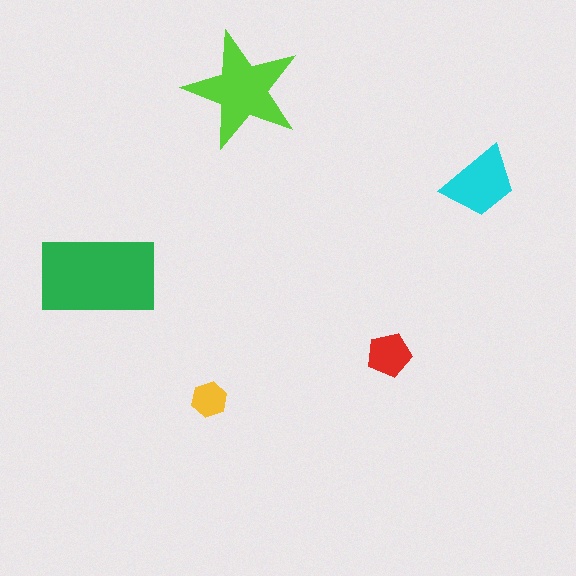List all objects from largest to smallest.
The green rectangle, the lime star, the cyan trapezoid, the red pentagon, the yellow hexagon.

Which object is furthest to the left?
The green rectangle is leftmost.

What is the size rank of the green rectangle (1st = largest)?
1st.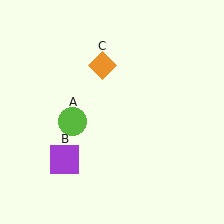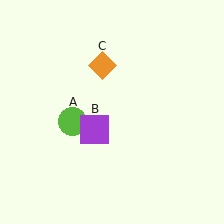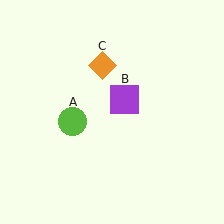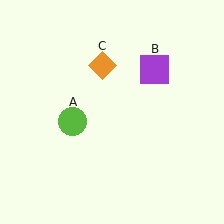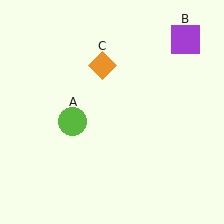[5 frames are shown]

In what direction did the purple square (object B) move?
The purple square (object B) moved up and to the right.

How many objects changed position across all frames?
1 object changed position: purple square (object B).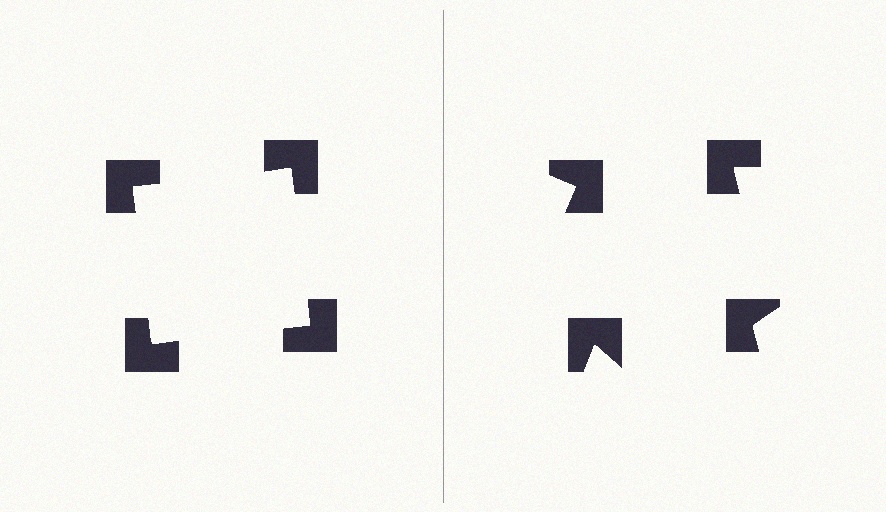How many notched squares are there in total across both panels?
8 — 4 on each side.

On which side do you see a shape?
An illusory square appears on the left side. On the right side the wedge cuts are rotated, so no coherent shape forms.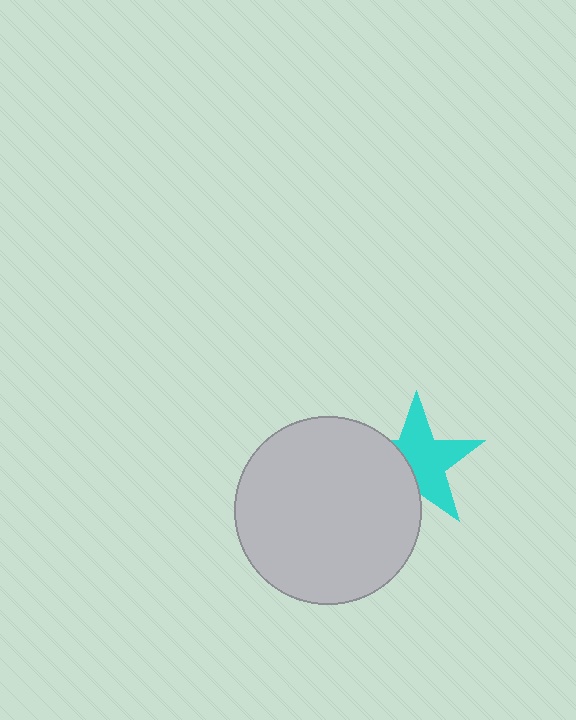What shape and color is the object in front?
The object in front is a light gray circle.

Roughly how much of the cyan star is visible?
About half of it is visible (roughly 64%).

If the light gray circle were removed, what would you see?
You would see the complete cyan star.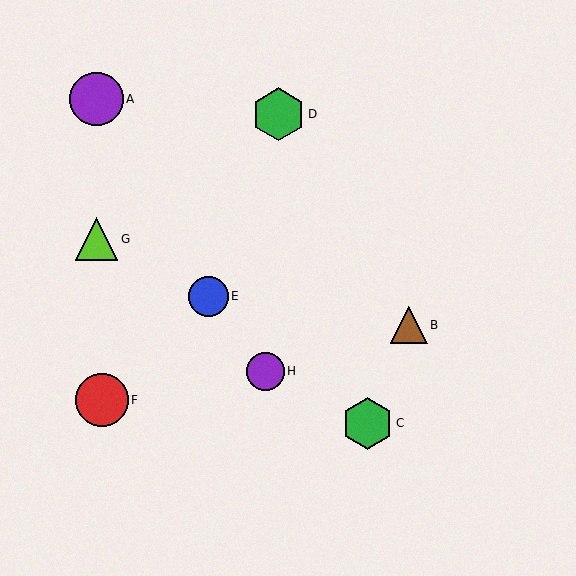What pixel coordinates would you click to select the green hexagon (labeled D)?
Click at (278, 114) to select the green hexagon D.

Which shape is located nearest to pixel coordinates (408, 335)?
The brown triangle (labeled B) at (409, 325) is nearest to that location.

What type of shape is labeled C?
Shape C is a green hexagon.